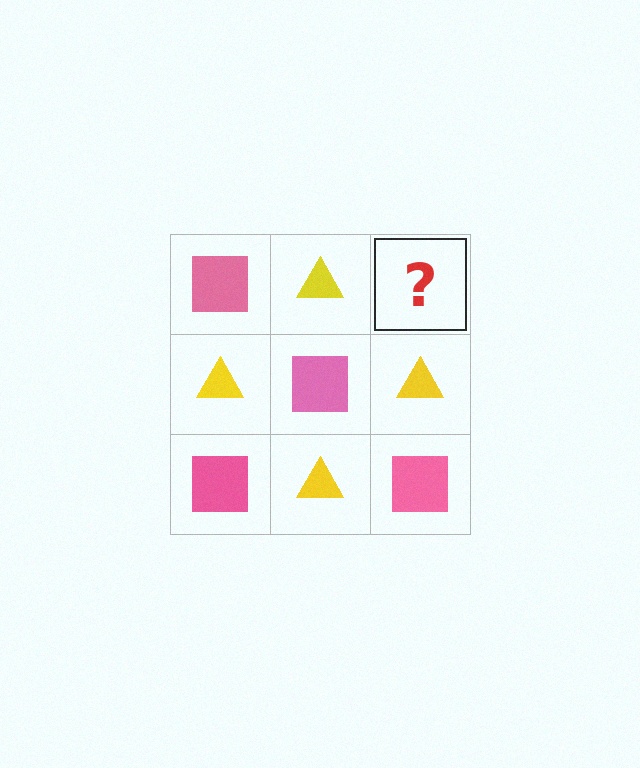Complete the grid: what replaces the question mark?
The question mark should be replaced with a pink square.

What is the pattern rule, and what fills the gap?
The rule is that it alternates pink square and yellow triangle in a checkerboard pattern. The gap should be filled with a pink square.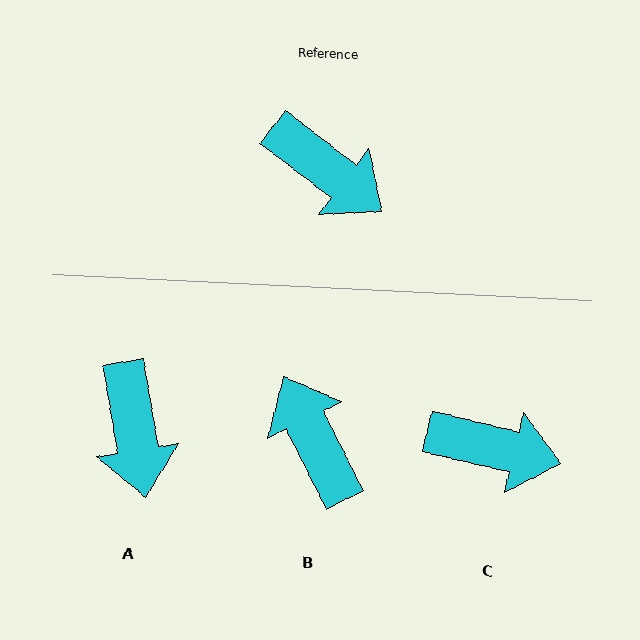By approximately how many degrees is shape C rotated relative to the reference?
Approximately 24 degrees counter-clockwise.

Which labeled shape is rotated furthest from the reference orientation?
B, about 154 degrees away.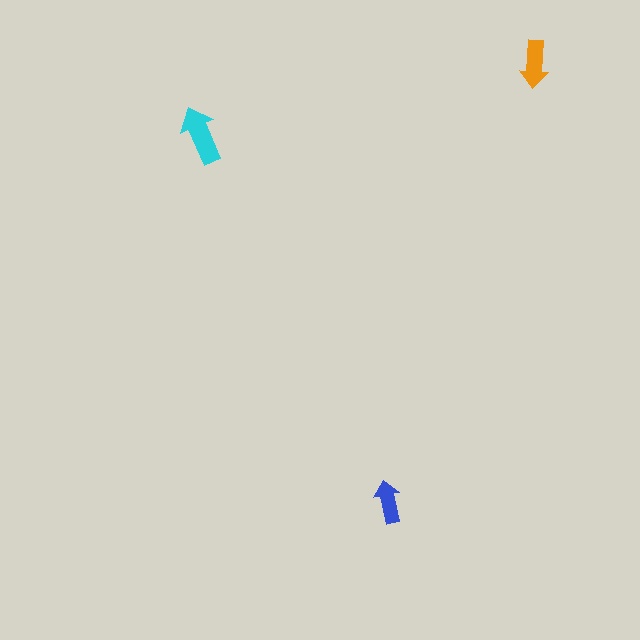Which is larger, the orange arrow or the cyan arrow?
The cyan one.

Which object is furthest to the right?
The orange arrow is rightmost.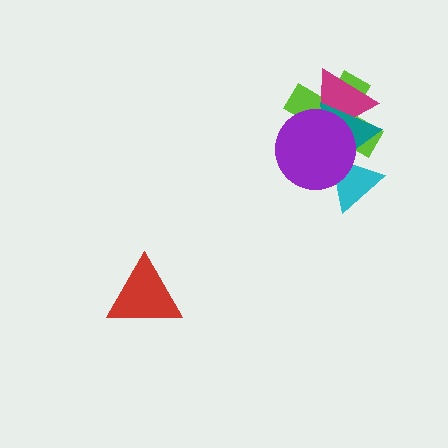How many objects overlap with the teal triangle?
4 objects overlap with the teal triangle.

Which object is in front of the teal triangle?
The purple circle is in front of the teal triangle.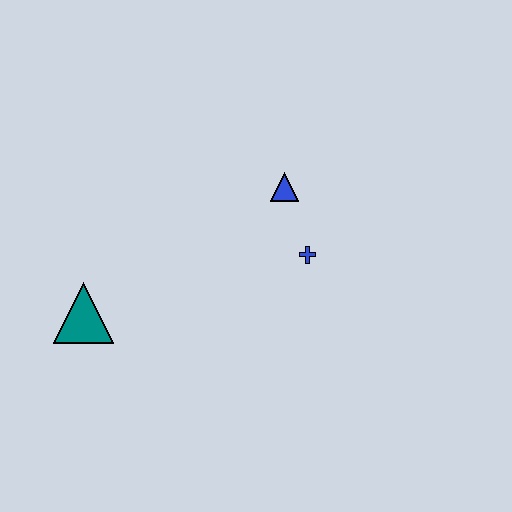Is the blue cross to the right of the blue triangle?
Yes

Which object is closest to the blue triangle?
The blue cross is closest to the blue triangle.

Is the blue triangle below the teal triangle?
No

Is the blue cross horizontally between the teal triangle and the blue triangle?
No